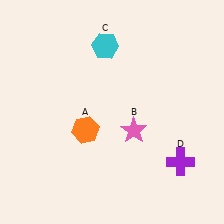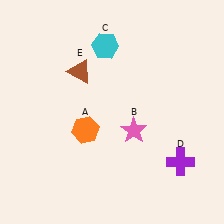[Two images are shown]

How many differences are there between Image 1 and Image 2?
There is 1 difference between the two images.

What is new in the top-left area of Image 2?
A brown triangle (E) was added in the top-left area of Image 2.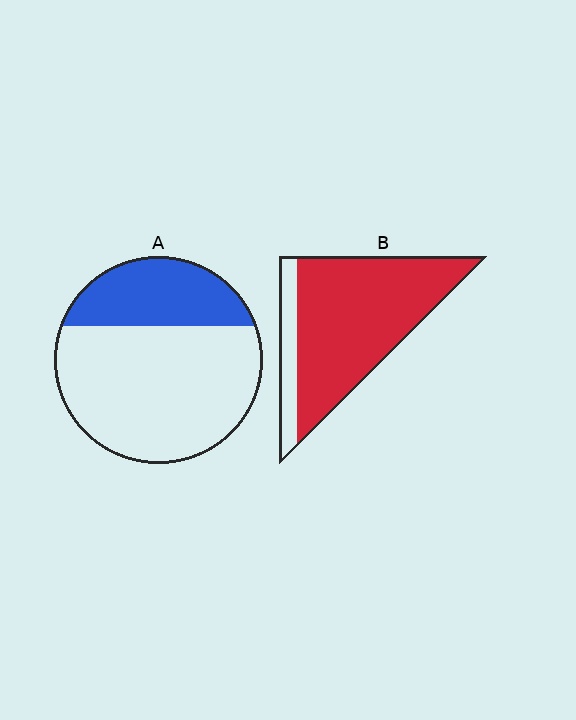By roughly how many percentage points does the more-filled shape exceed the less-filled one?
By roughly 55 percentage points (B over A).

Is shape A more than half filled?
No.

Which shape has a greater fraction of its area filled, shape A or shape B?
Shape B.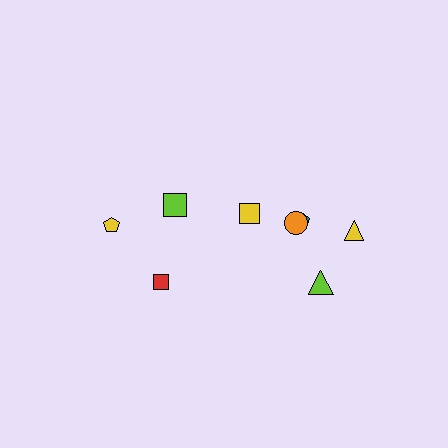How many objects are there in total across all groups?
There are 8 objects.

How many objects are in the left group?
There are 3 objects.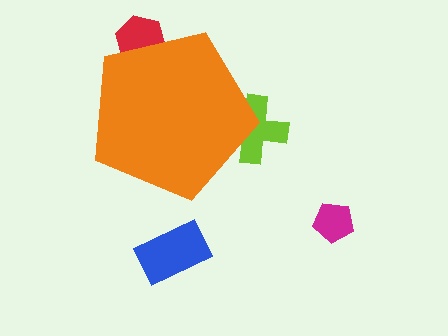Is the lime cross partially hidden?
Yes, the lime cross is partially hidden behind the orange pentagon.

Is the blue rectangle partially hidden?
No, the blue rectangle is fully visible.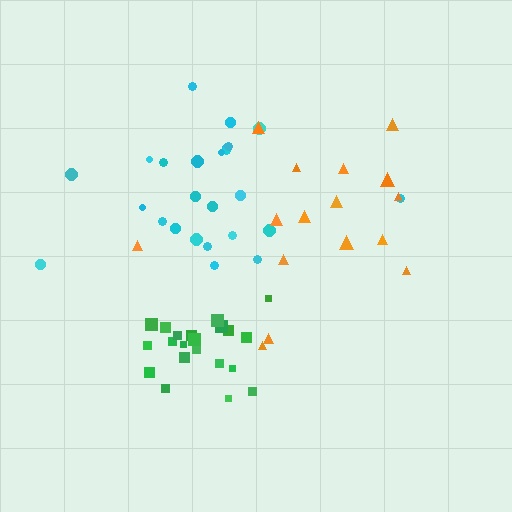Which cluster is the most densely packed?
Green.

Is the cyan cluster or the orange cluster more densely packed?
Cyan.